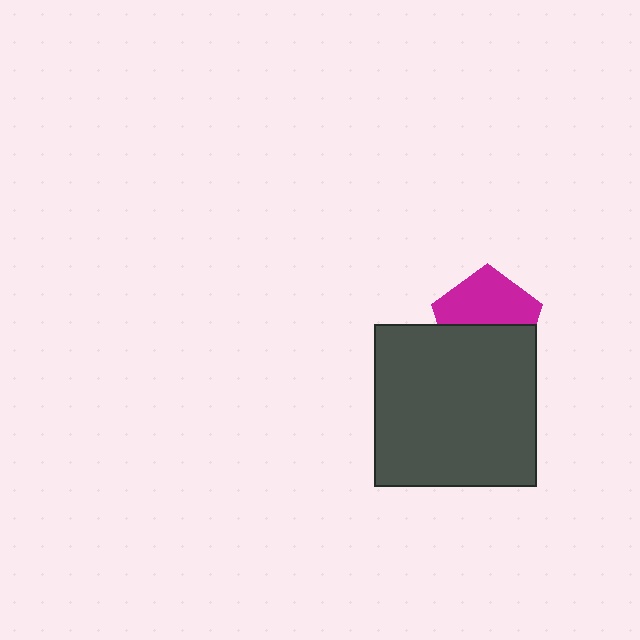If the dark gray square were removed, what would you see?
You would see the complete magenta pentagon.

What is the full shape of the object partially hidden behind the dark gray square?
The partially hidden object is a magenta pentagon.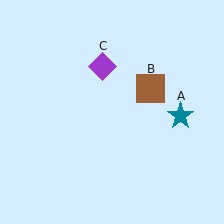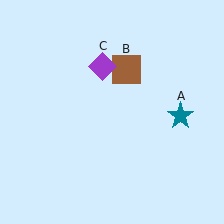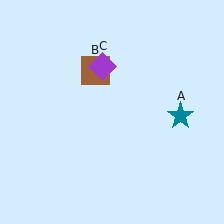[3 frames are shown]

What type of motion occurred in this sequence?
The brown square (object B) rotated counterclockwise around the center of the scene.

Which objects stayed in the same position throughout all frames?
Teal star (object A) and purple diamond (object C) remained stationary.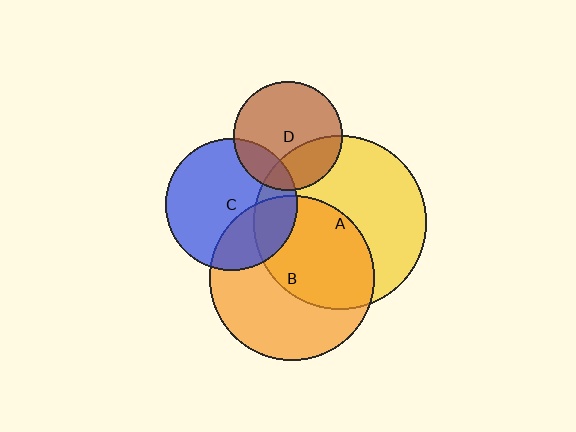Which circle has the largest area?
Circle A (yellow).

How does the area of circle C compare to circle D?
Approximately 1.5 times.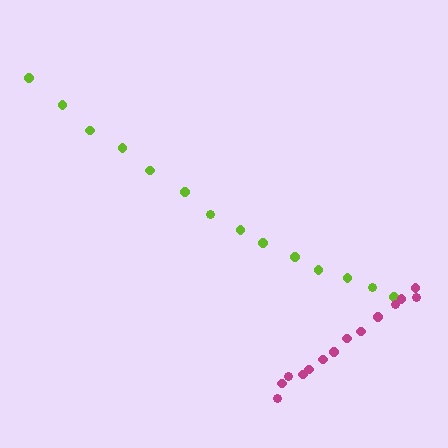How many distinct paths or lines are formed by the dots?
There are 2 distinct paths.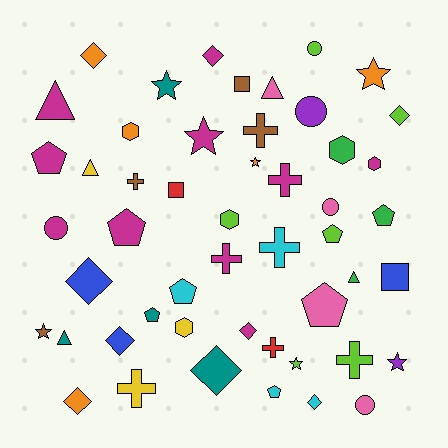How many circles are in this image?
There are 5 circles.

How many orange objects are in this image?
There are 5 orange objects.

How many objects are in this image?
There are 50 objects.